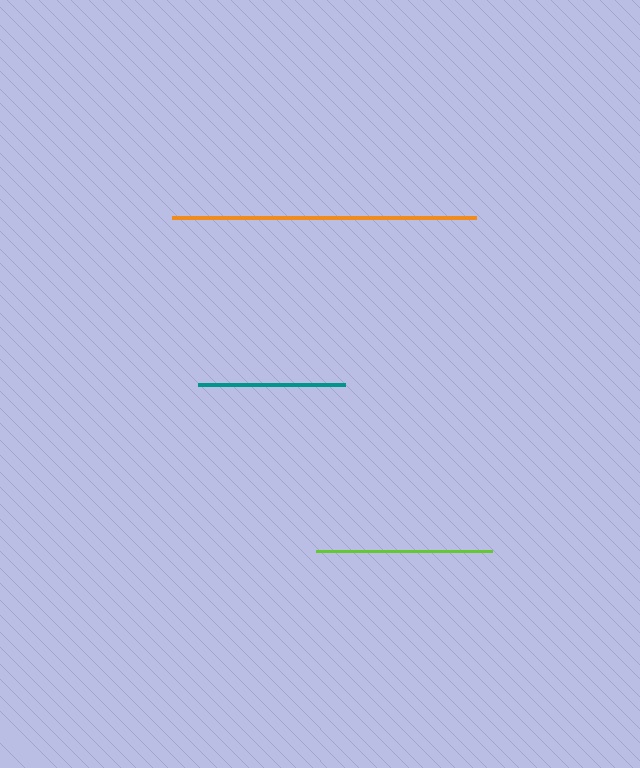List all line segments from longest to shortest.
From longest to shortest: orange, lime, teal.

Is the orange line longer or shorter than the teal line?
The orange line is longer than the teal line.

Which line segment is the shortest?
The teal line is the shortest at approximately 146 pixels.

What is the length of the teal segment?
The teal segment is approximately 146 pixels long.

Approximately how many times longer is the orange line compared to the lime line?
The orange line is approximately 1.7 times the length of the lime line.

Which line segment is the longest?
The orange line is the longest at approximately 304 pixels.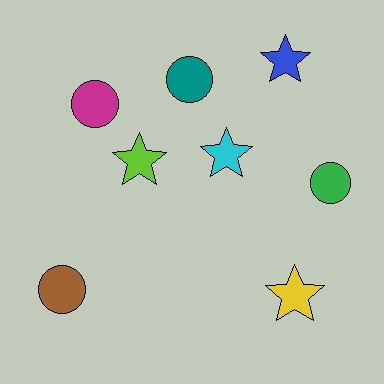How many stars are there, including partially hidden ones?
There are 4 stars.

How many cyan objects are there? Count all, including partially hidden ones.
There is 1 cyan object.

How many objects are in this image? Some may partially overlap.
There are 8 objects.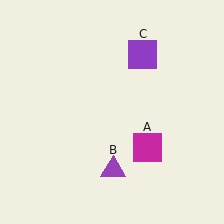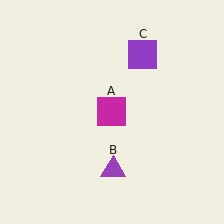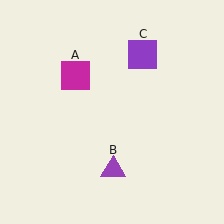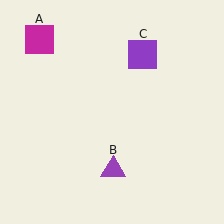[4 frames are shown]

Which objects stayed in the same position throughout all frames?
Purple triangle (object B) and purple square (object C) remained stationary.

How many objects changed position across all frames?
1 object changed position: magenta square (object A).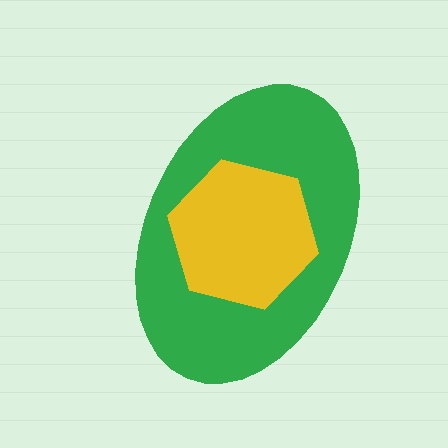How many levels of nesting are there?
2.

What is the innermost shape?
The yellow hexagon.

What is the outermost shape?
The green ellipse.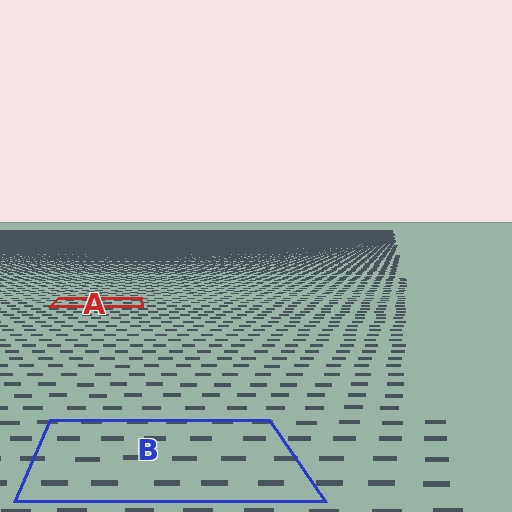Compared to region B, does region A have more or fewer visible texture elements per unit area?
Region A has more texture elements per unit area — they are packed more densely because it is farther away.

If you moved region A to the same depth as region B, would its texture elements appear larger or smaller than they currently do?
They would appear larger. At a closer depth, the same texture elements are projected at a bigger on-screen size.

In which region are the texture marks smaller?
The texture marks are smaller in region A, because it is farther away.